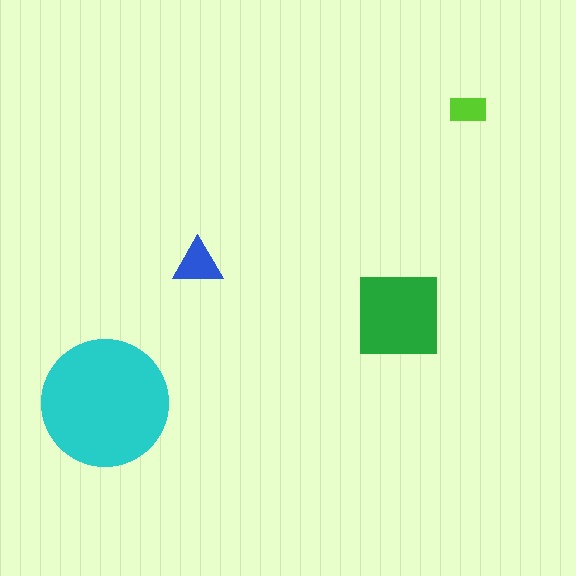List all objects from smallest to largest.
The lime rectangle, the blue triangle, the green square, the cyan circle.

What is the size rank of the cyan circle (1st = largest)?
1st.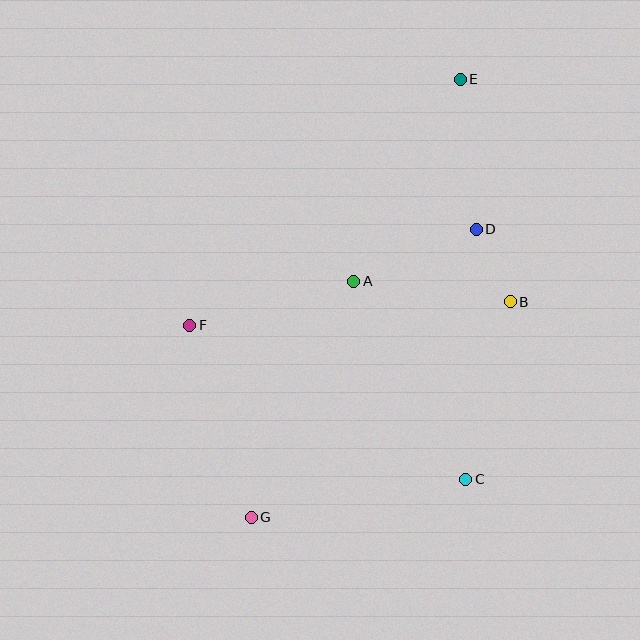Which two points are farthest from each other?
Points E and G are farthest from each other.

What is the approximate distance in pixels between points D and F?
The distance between D and F is approximately 302 pixels.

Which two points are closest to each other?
Points B and D are closest to each other.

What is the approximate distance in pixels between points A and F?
The distance between A and F is approximately 170 pixels.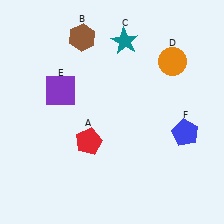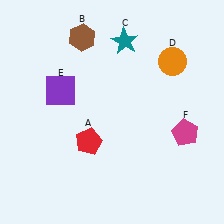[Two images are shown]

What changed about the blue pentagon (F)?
In Image 1, F is blue. In Image 2, it changed to magenta.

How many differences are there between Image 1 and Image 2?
There is 1 difference between the two images.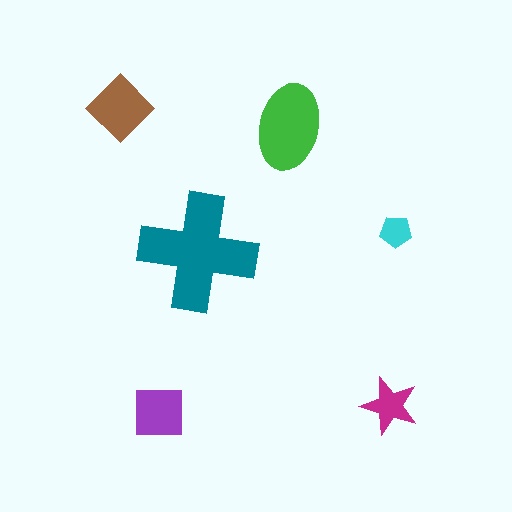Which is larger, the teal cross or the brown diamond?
The teal cross.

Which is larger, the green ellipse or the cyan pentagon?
The green ellipse.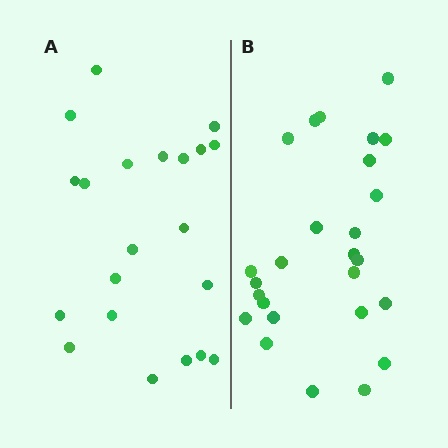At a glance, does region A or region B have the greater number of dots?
Region B (the right region) has more dots.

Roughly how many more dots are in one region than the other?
Region B has about 5 more dots than region A.